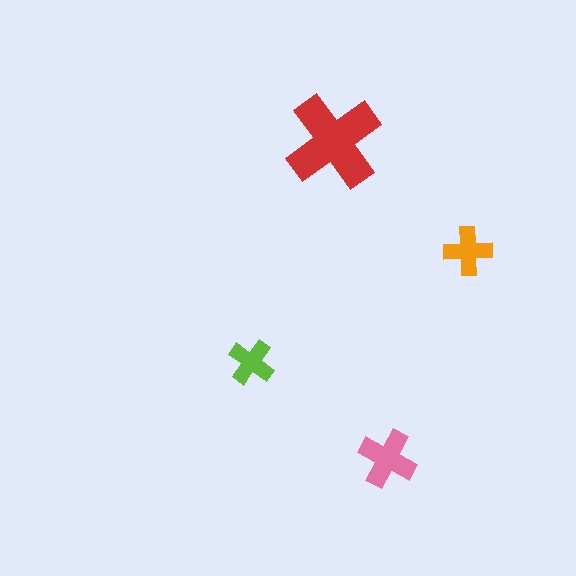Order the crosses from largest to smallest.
the red one, the pink one, the orange one, the lime one.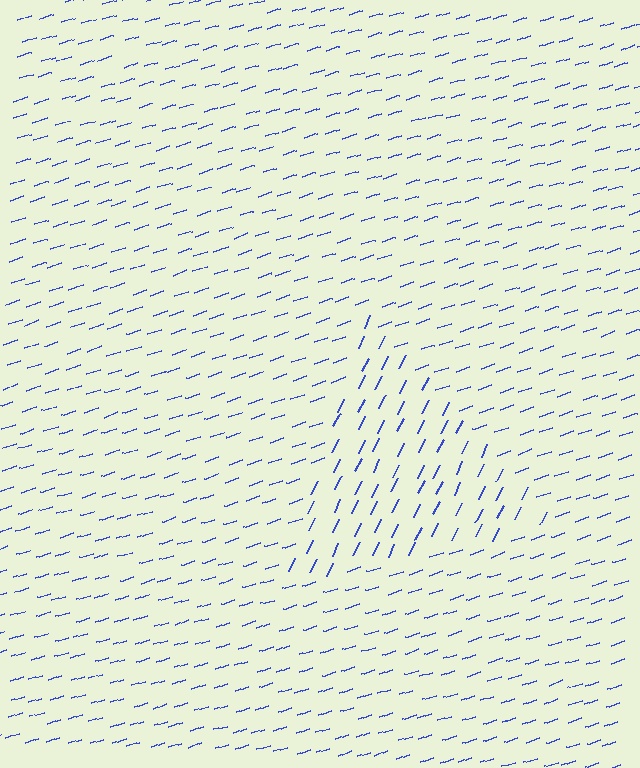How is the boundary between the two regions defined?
The boundary is defined purely by a change in line orientation (approximately 45 degrees difference). All lines are the same color and thickness.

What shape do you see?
I see a triangle.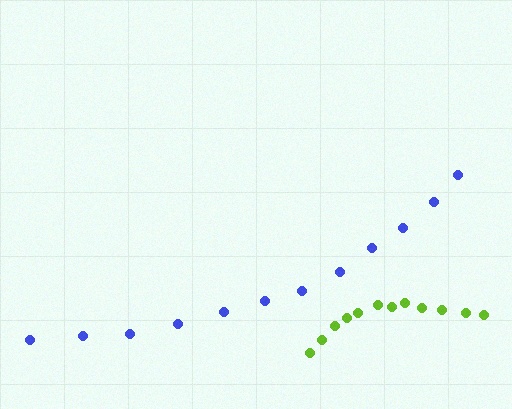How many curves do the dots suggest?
There are 2 distinct paths.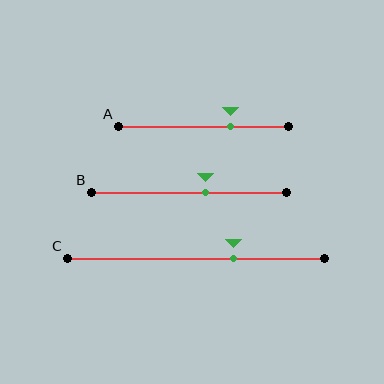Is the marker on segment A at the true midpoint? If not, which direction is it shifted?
No, the marker on segment A is shifted to the right by about 16% of the segment length.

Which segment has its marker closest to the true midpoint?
Segment B has its marker closest to the true midpoint.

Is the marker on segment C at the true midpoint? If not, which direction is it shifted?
No, the marker on segment C is shifted to the right by about 15% of the segment length.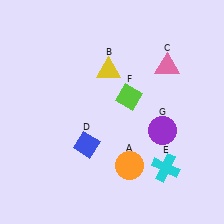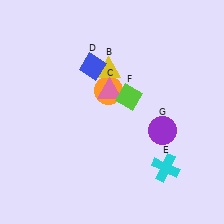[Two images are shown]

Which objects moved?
The objects that moved are: the orange circle (A), the pink triangle (C), the blue diamond (D).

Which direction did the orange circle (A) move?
The orange circle (A) moved up.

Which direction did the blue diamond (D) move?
The blue diamond (D) moved up.